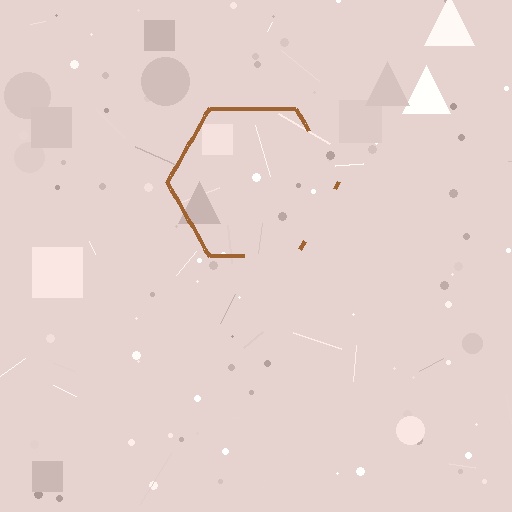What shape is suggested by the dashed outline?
The dashed outline suggests a hexagon.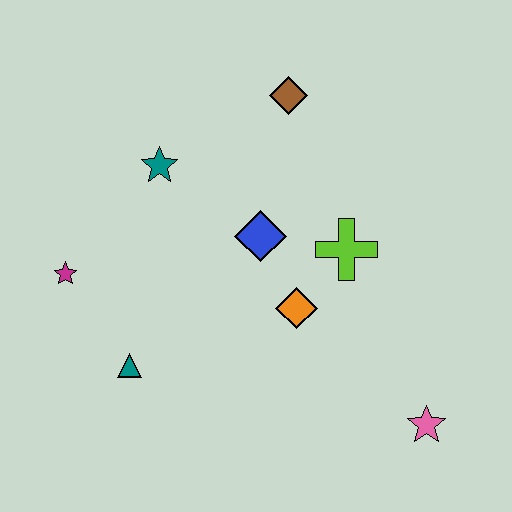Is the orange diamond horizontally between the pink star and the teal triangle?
Yes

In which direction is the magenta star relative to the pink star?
The magenta star is to the left of the pink star.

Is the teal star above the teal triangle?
Yes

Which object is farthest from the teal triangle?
The brown diamond is farthest from the teal triangle.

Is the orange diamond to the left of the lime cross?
Yes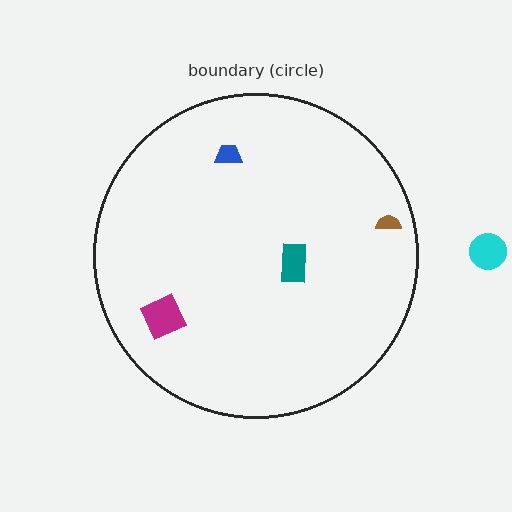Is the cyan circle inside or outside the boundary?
Outside.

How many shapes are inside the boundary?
4 inside, 1 outside.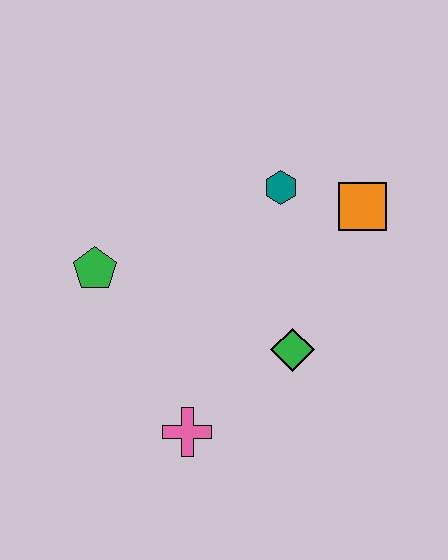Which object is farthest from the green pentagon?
The orange square is farthest from the green pentagon.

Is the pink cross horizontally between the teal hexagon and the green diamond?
No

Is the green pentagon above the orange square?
No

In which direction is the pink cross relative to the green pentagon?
The pink cross is below the green pentagon.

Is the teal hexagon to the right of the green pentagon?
Yes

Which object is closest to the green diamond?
The pink cross is closest to the green diamond.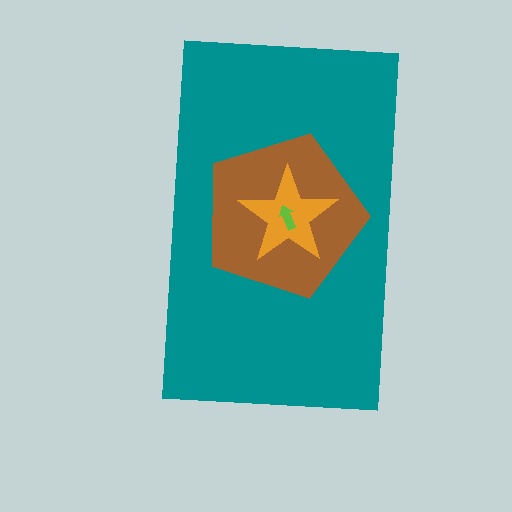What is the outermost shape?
The teal rectangle.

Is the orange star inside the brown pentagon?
Yes.